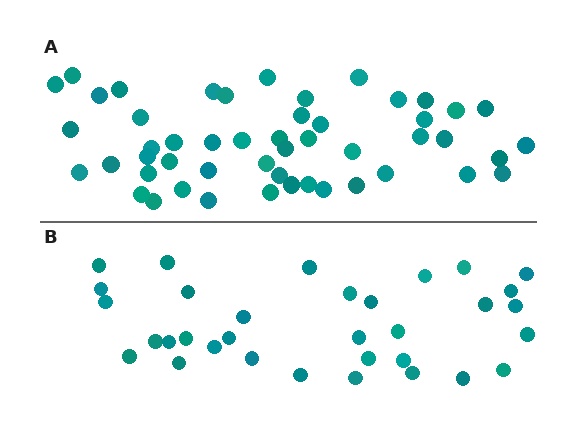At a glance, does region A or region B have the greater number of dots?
Region A (the top region) has more dots.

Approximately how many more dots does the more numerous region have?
Region A has approximately 15 more dots than region B.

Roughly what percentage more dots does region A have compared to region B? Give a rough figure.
About 50% more.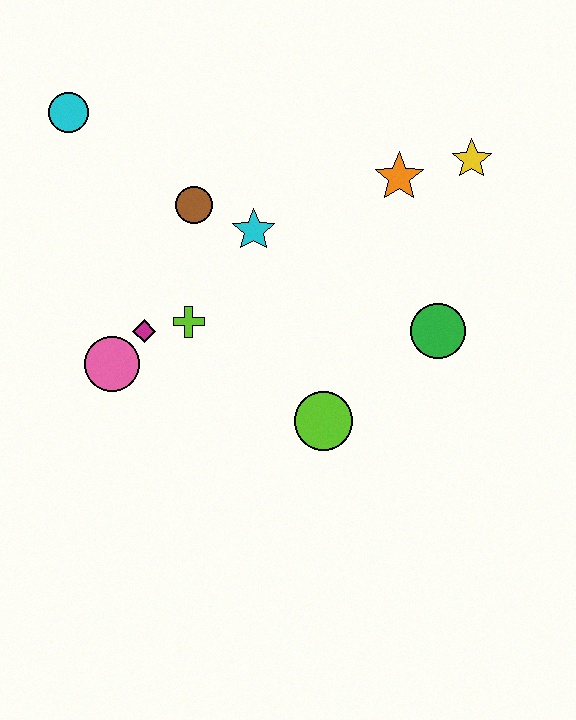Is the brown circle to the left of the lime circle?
Yes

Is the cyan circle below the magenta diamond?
No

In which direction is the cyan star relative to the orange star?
The cyan star is to the left of the orange star.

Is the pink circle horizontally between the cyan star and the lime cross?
No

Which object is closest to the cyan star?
The brown circle is closest to the cyan star.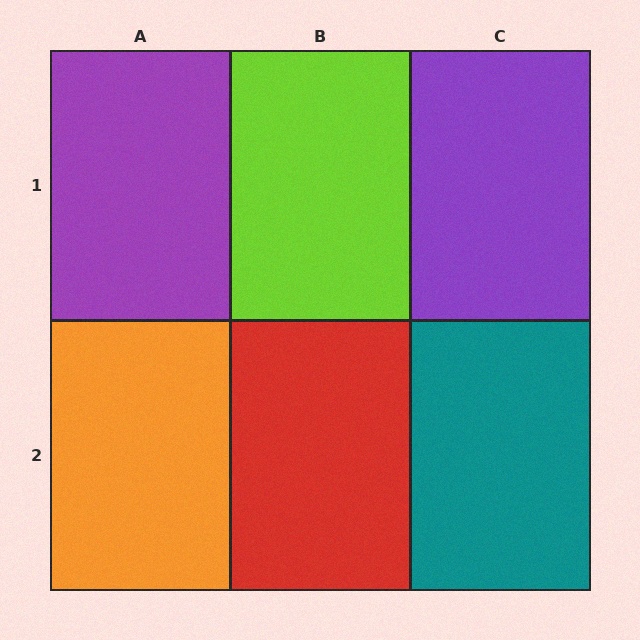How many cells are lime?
1 cell is lime.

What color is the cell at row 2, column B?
Red.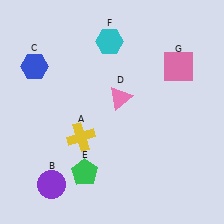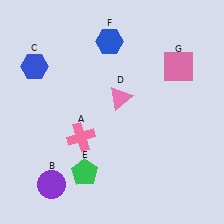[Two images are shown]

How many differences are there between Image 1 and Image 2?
There are 2 differences between the two images.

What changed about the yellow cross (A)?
In Image 1, A is yellow. In Image 2, it changed to pink.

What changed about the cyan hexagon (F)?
In Image 1, F is cyan. In Image 2, it changed to blue.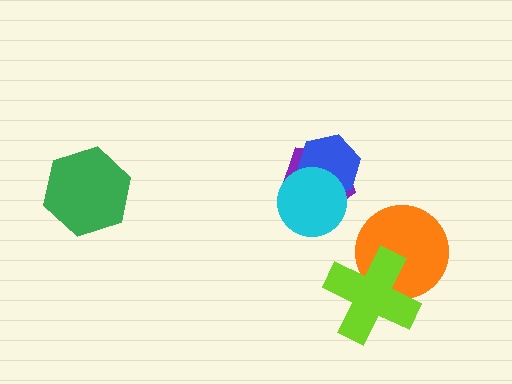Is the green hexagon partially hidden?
No, no other shape covers it.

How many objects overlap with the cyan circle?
2 objects overlap with the cyan circle.